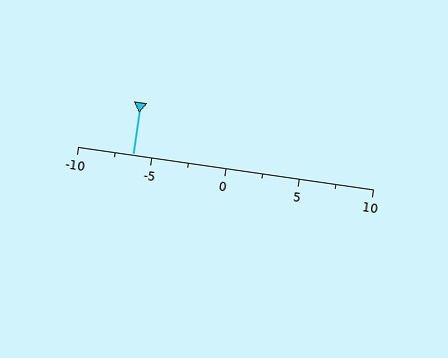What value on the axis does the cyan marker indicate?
The marker indicates approximately -6.2.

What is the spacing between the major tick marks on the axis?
The major ticks are spaced 5 apart.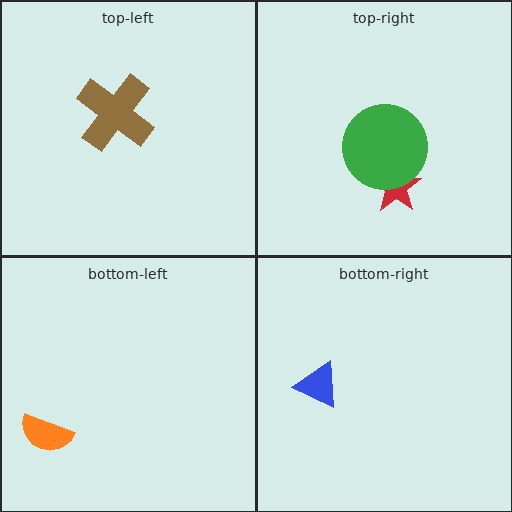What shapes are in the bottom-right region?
The blue triangle.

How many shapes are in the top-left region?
1.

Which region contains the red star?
The top-right region.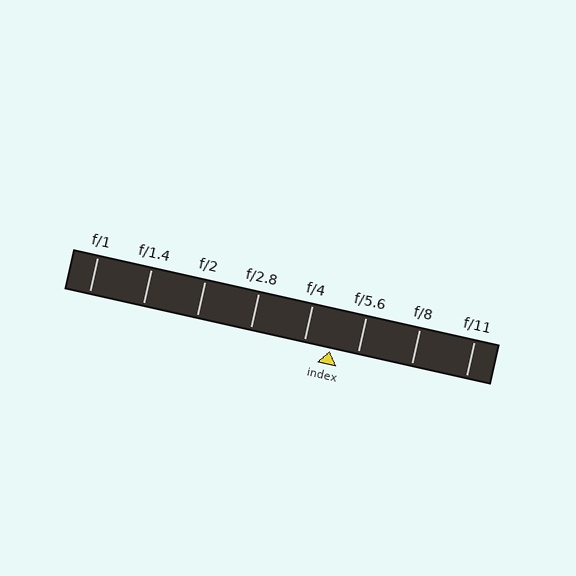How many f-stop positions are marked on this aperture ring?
There are 8 f-stop positions marked.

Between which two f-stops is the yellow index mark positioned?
The index mark is between f/4 and f/5.6.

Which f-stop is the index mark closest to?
The index mark is closest to f/4.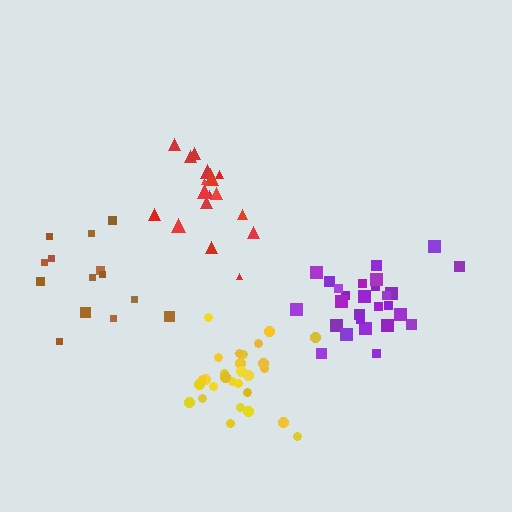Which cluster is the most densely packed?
Yellow.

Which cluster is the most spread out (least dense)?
Brown.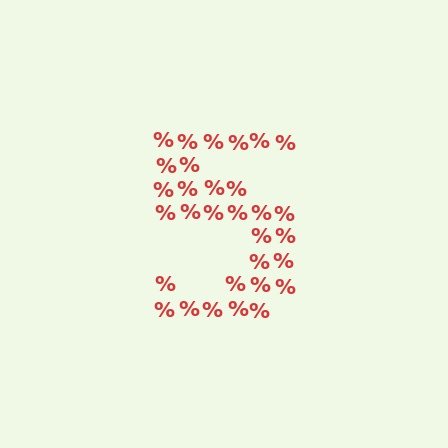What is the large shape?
The large shape is the digit 5.